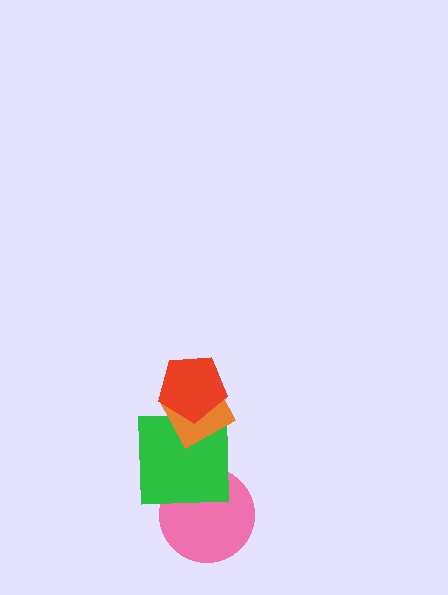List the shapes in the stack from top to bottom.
From top to bottom: the red pentagon, the orange diamond, the green square, the pink circle.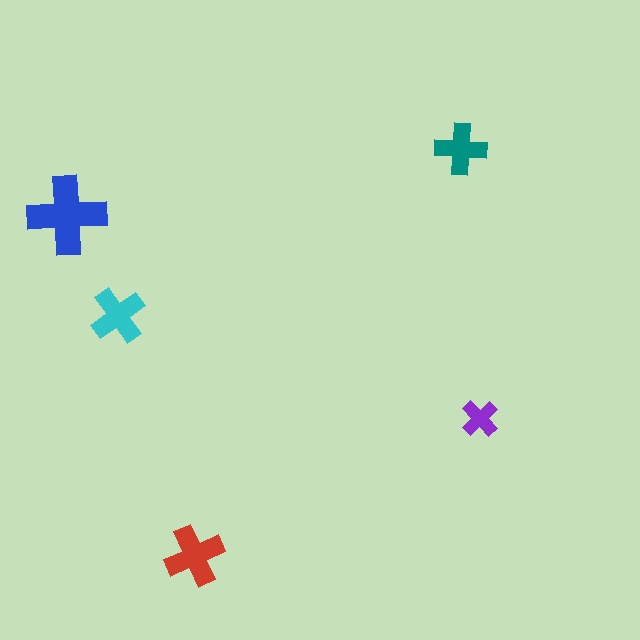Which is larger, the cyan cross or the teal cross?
The cyan one.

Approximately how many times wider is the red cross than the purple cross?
About 1.5 times wider.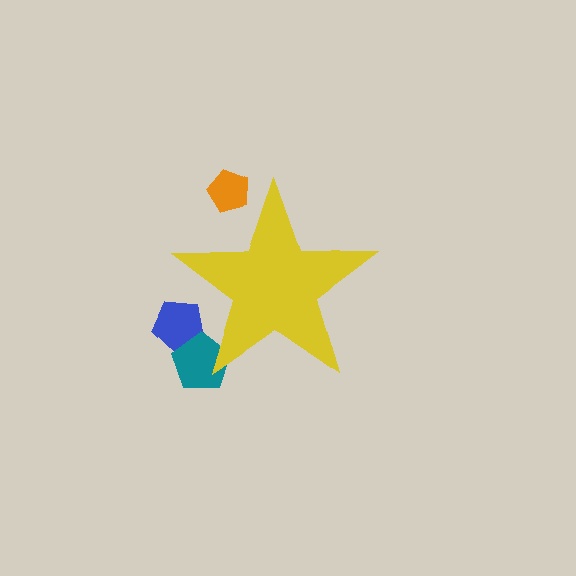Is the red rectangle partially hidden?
Yes, the red rectangle is partially hidden behind the yellow star.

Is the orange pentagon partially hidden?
Yes, the orange pentagon is partially hidden behind the yellow star.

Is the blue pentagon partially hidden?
Yes, the blue pentagon is partially hidden behind the yellow star.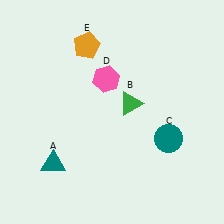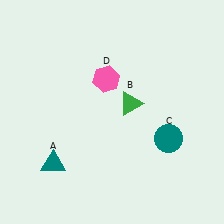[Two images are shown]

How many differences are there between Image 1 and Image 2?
There is 1 difference between the two images.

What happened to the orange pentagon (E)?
The orange pentagon (E) was removed in Image 2. It was in the top-left area of Image 1.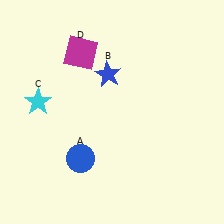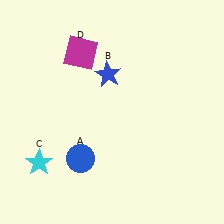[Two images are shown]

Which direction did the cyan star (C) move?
The cyan star (C) moved down.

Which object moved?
The cyan star (C) moved down.